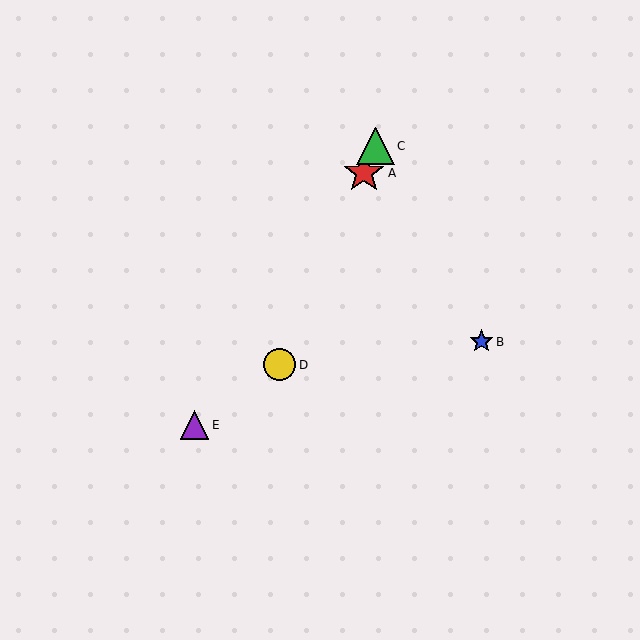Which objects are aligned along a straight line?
Objects A, C, D are aligned along a straight line.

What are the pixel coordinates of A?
Object A is at (364, 173).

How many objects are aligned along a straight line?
3 objects (A, C, D) are aligned along a straight line.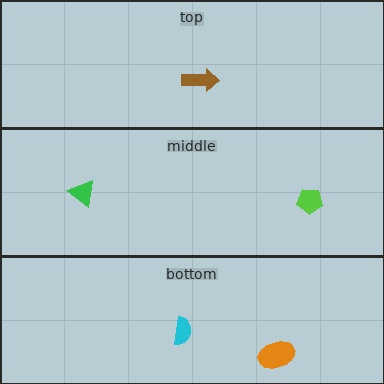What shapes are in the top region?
The brown arrow.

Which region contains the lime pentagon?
The middle region.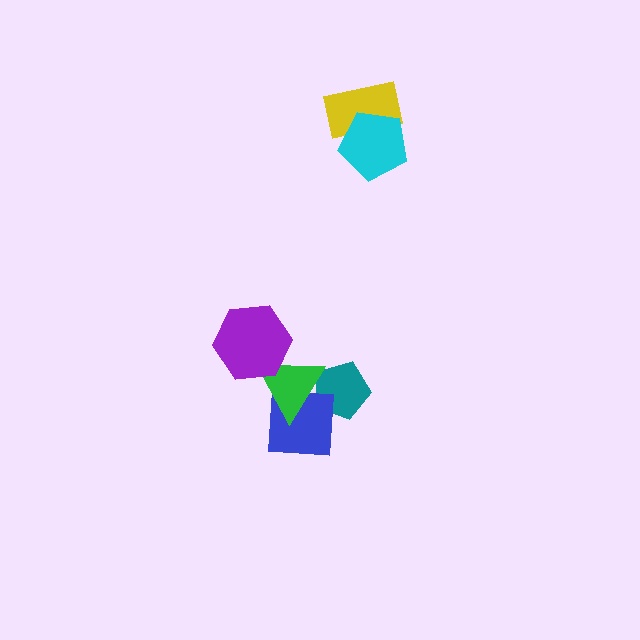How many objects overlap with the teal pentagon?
2 objects overlap with the teal pentagon.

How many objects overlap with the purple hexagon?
1 object overlaps with the purple hexagon.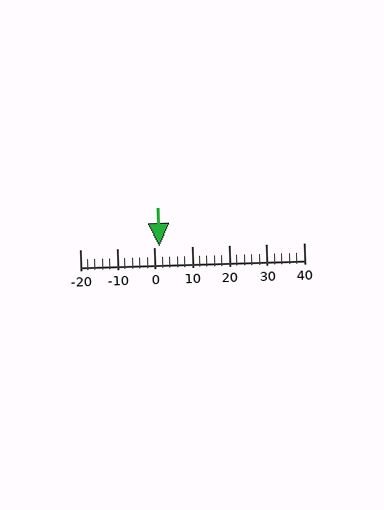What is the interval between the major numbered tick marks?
The major tick marks are spaced 10 units apart.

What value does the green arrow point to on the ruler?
The green arrow points to approximately 1.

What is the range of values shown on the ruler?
The ruler shows values from -20 to 40.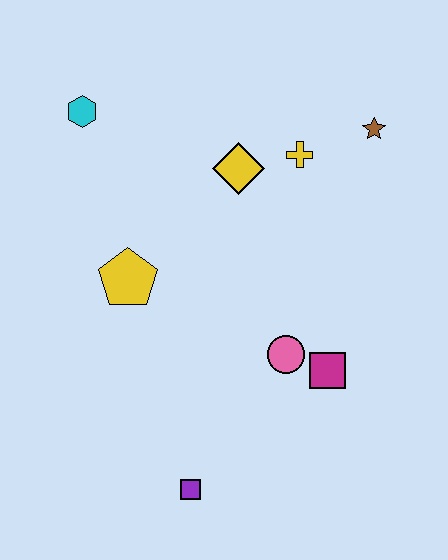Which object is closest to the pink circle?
The magenta square is closest to the pink circle.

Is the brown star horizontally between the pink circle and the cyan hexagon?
No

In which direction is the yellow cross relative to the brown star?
The yellow cross is to the left of the brown star.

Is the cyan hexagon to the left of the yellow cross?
Yes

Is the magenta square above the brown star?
No